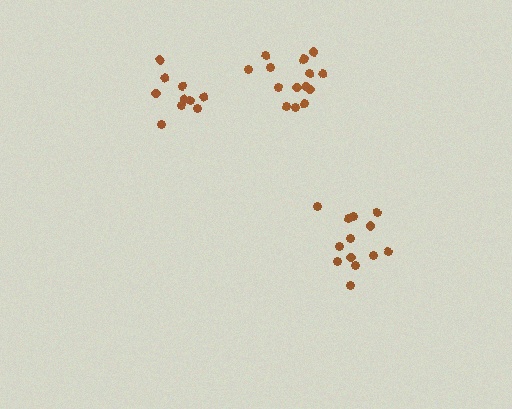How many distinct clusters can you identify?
There are 3 distinct clusters.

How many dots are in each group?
Group 1: 13 dots, Group 2: 15 dots, Group 3: 10 dots (38 total).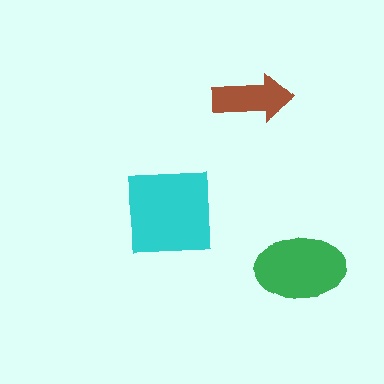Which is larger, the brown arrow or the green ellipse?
The green ellipse.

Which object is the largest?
The cyan square.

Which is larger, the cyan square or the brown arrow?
The cyan square.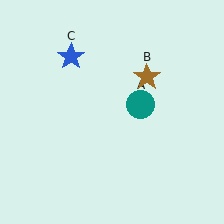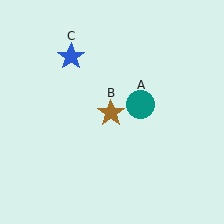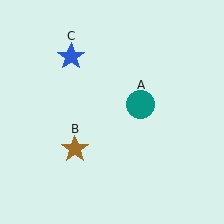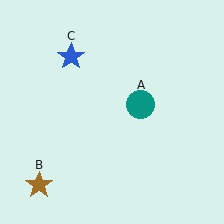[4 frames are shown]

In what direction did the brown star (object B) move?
The brown star (object B) moved down and to the left.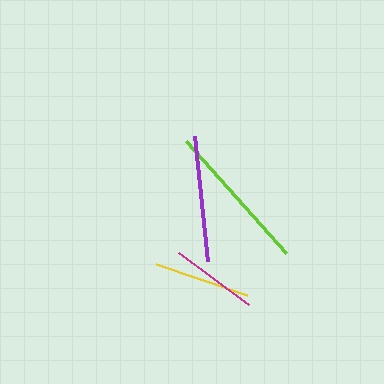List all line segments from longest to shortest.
From longest to shortest: lime, purple, yellow, magenta.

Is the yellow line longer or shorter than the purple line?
The purple line is longer than the yellow line.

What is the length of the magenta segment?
The magenta segment is approximately 87 pixels long.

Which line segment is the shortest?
The magenta line is the shortest at approximately 87 pixels.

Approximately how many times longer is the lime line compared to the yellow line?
The lime line is approximately 1.6 times the length of the yellow line.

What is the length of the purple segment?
The purple segment is approximately 125 pixels long.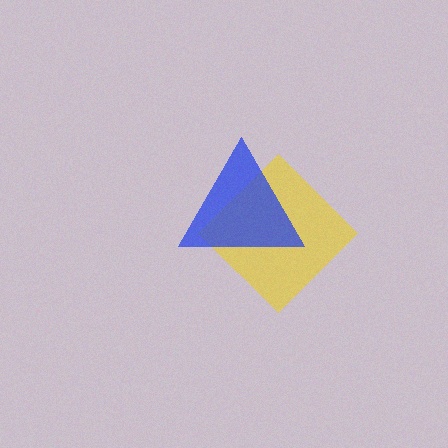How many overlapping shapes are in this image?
There are 2 overlapping shapes in the image.